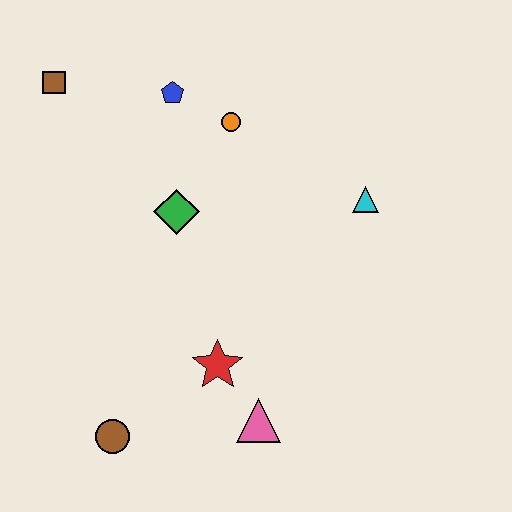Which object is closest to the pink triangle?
The red star is closest to the pink triangle.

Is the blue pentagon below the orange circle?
No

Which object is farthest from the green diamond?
The brown circle is farthest from the green diamond.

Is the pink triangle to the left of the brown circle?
No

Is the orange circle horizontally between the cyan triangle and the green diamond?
Yes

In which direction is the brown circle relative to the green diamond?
The brown circle is below the green diamond.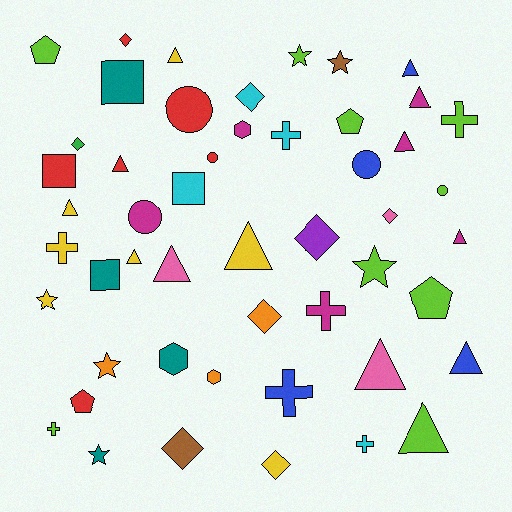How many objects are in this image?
There are 50 objects.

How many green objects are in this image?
There is 1 green object.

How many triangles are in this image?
There are 13 triangles.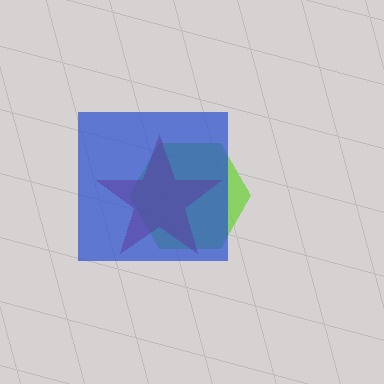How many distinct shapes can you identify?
There are 3 distinct shapes: a lime hexagon, a red star, a blue square.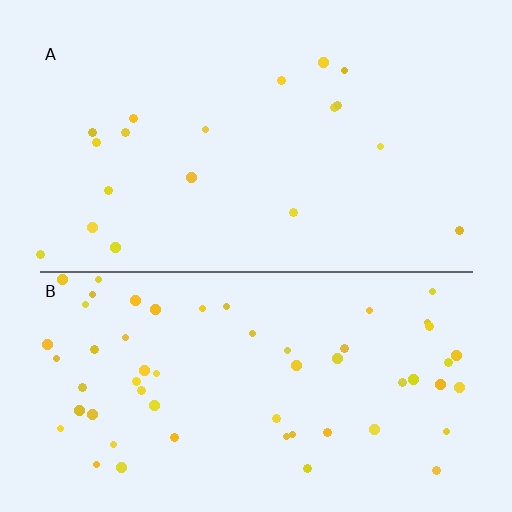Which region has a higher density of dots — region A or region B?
B (the bottom).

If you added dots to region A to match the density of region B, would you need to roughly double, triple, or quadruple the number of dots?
Approximately triple.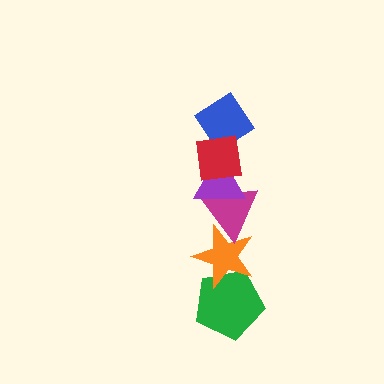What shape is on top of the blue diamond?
The red square is on top of the blue diamond.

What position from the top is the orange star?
The orange star is 5th from the top.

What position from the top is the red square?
The red square is 1st from the top.